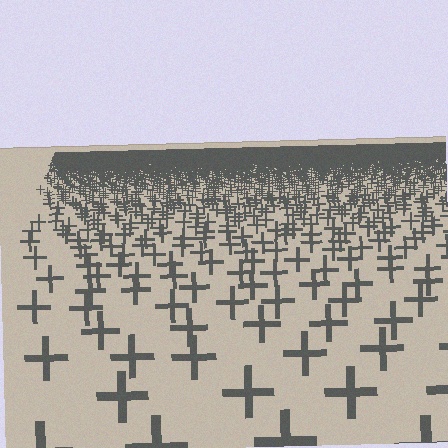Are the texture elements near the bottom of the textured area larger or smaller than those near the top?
Larger. Near the bottom, elements are closer to the viewer and appear at a bigger on-screen size.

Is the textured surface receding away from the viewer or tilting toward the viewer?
The surface is receding away from the viewer. Texture elements get smaller and denser toward the top.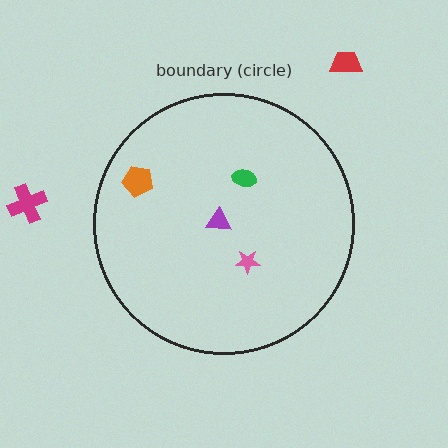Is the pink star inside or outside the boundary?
Inside.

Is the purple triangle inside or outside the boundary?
Inside.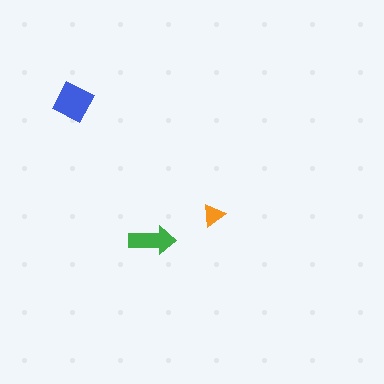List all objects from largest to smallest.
The blue diamond, the green arrow, the orange triangle.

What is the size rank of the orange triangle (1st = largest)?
3rd.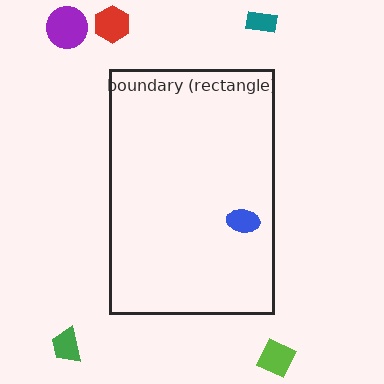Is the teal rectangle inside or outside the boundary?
Outside.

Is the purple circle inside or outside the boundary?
Outside.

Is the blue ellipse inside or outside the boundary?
Inside.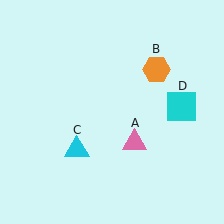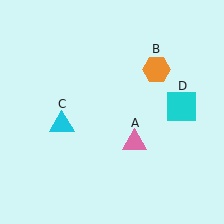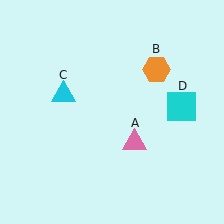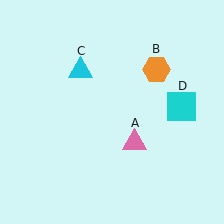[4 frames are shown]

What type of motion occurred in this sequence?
The cyan triangle (object C) rotated clockwise around the center of the scene.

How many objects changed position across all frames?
1 object changed position: cyan triangle (object C).